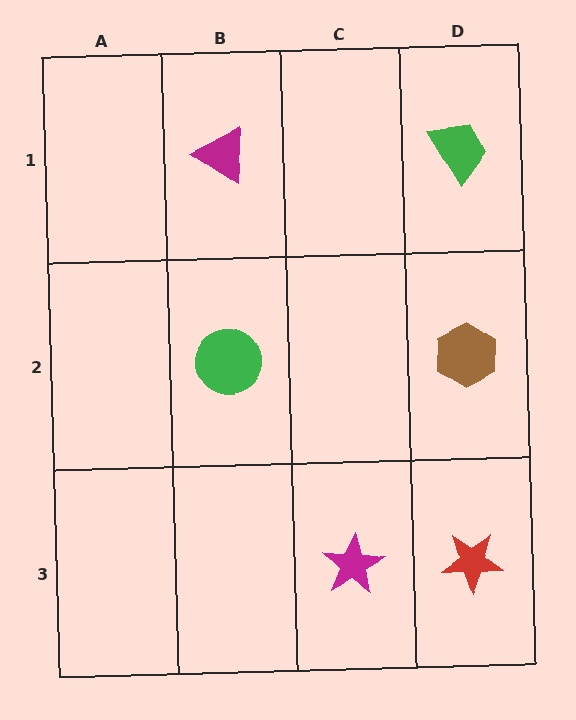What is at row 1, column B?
A magenta triangle.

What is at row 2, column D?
A brown hexagon.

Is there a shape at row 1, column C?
No, that cell is empty.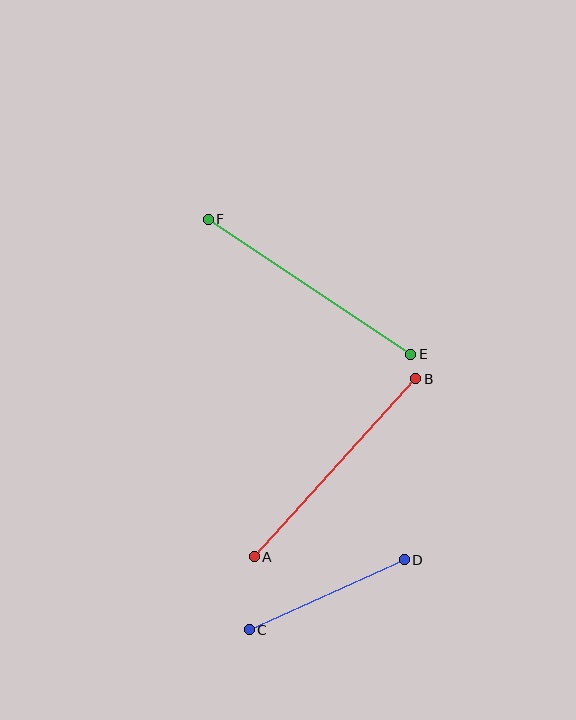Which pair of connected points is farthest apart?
Points E and F are farthest apart.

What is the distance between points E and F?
The distance is approximately 244 pixels.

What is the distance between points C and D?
The distance is approximately 170 pixels.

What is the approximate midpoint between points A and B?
The midpoint is at approximately (335, 468) pixels.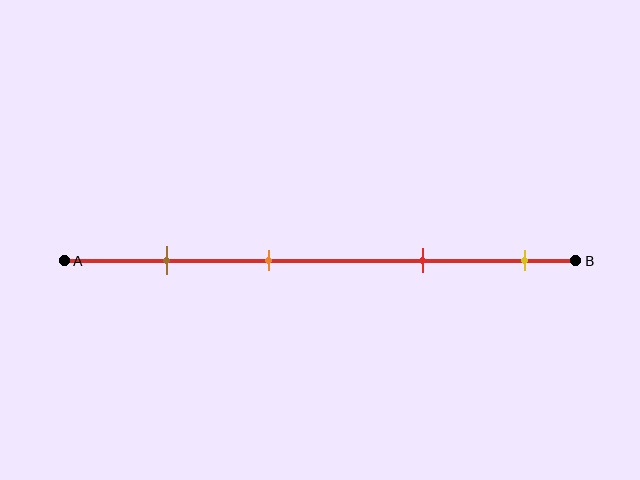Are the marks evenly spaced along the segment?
No, the marks are not evenly spaced.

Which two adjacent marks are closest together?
The brown and orange marks are the closest adjacent pair.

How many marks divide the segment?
There are 4 marks dividing the segment.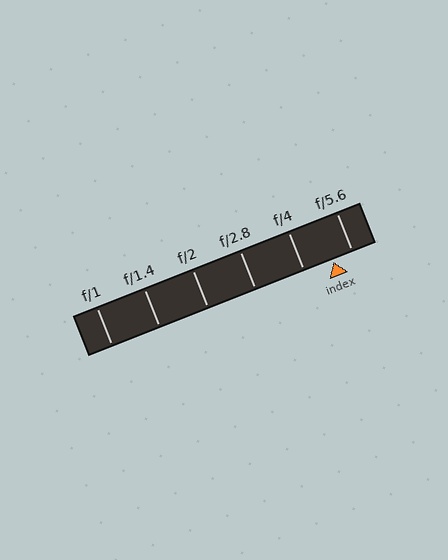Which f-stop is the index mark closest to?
The index mark is closest to f/5.6.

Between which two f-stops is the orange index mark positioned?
The index mark is between f/4 and f/5.6.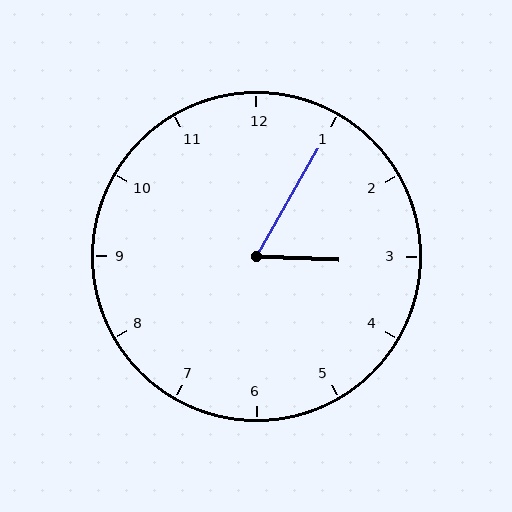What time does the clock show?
3:05.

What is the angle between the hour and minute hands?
Approximately 62 degrees.